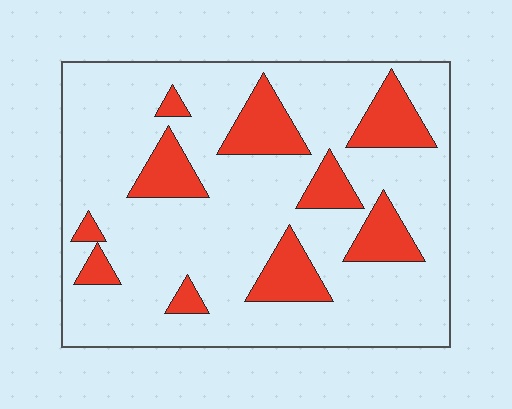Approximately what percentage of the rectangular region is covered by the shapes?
Approximately 20%.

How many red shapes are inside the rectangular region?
10.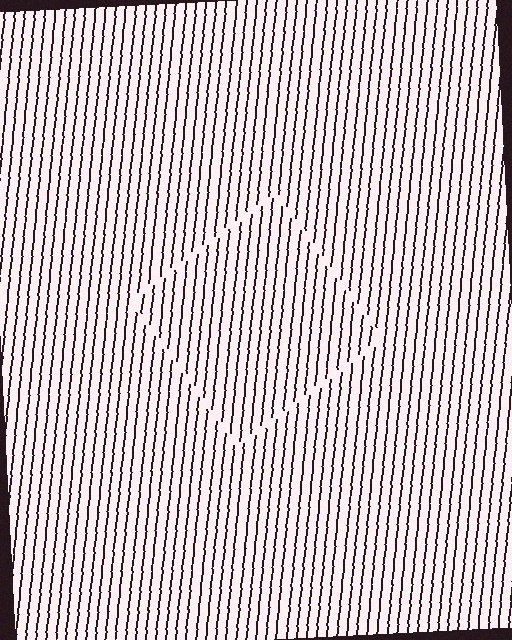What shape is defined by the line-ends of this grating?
An illusory square. The interior of the shape contains the same grating, shifted by half a period — the contour is defined by the phase discontinuity where line-ends from the inner and outer gratings abut.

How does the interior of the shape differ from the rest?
The interior of the shape contains the same grating, shifted by half a period — the contour is defined by the phase discontinuity where line-ends from the inner and outer gratings abut.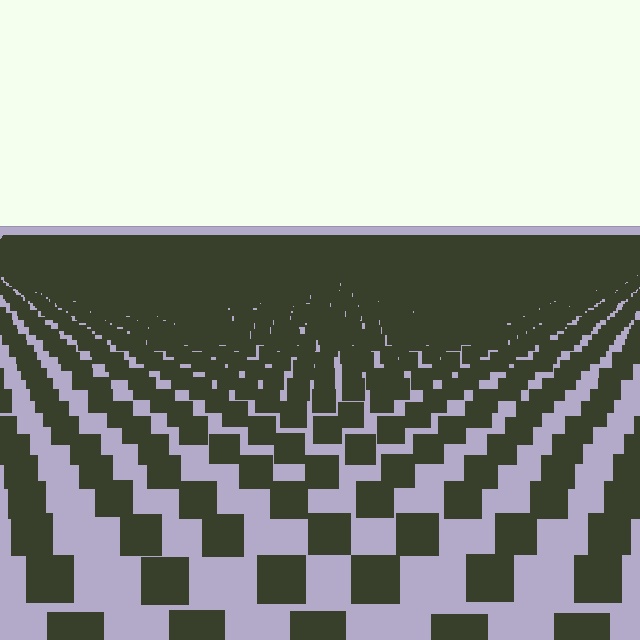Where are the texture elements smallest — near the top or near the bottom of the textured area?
Near the top.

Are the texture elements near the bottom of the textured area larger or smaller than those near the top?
Larger. Near the bottom, elements are closer to the viewer and appear at a bigger on-screen size.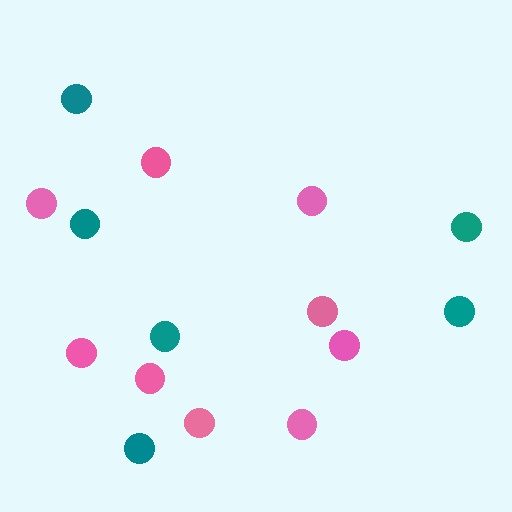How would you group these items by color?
There are 2 groups: one group of pink circles (9) and one group of teal circles (6).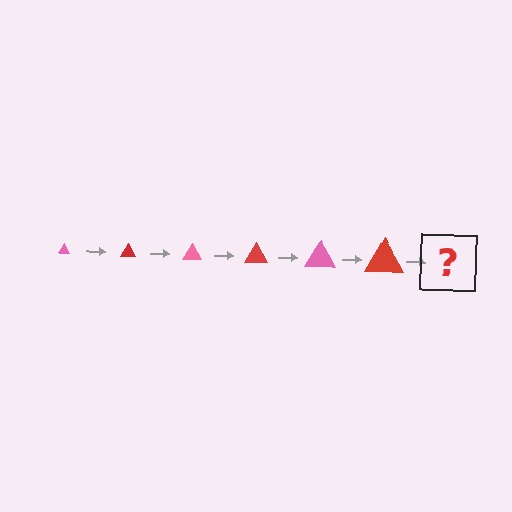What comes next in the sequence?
The next element should be a pink triangle, larger than the previous one.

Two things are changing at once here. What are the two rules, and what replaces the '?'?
The two rules are that the triangle grows larger each step and the color cycles through pink and red. The '?' should be a pink triangle, larger than the previous one.